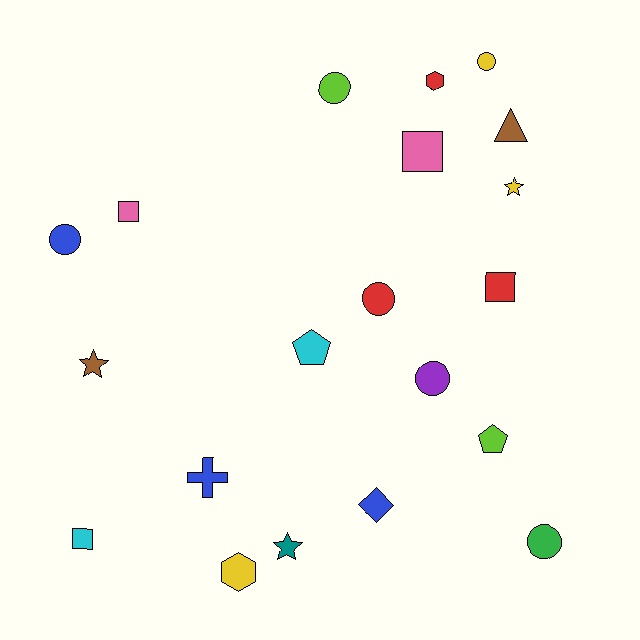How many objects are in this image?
There are 20 objects.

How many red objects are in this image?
There are 3 red objects.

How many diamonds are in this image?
There is 1 diamond.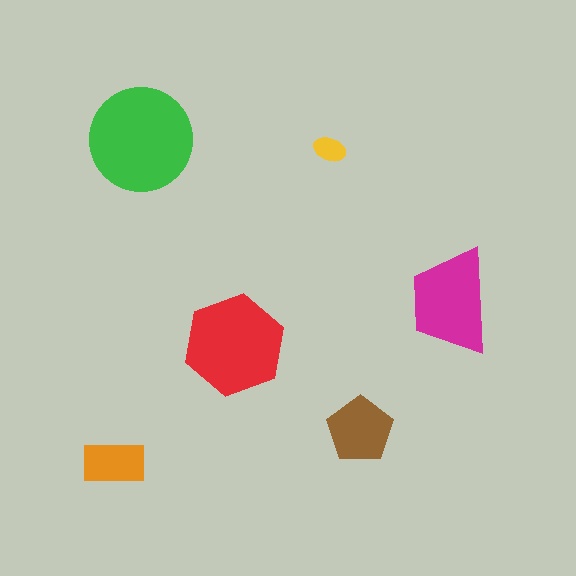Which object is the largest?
The green circle.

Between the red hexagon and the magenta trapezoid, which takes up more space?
The red hexagon.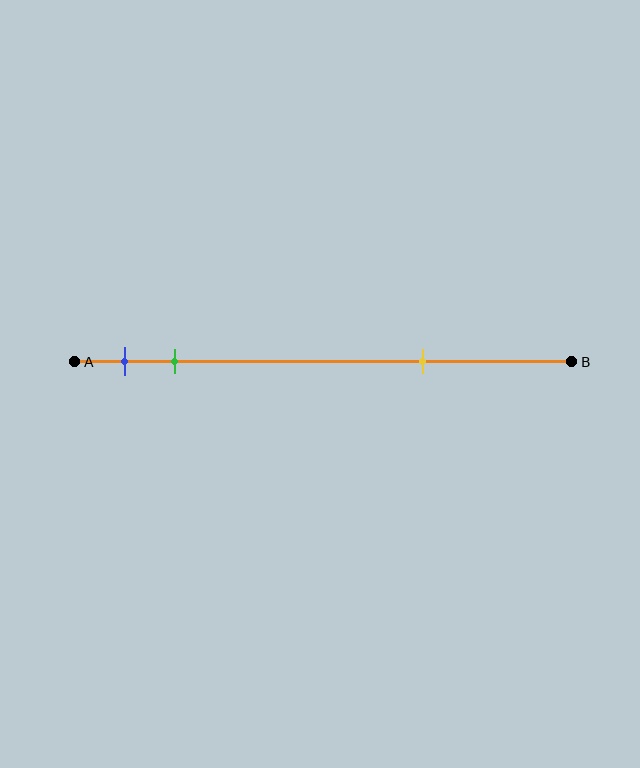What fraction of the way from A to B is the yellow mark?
The yellow mark is approximately 70% (0.7) of the way from A to B.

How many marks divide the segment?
There are 3 marks dividing the segment.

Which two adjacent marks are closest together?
The blue and green marks are the closest adjacent pair.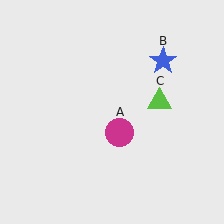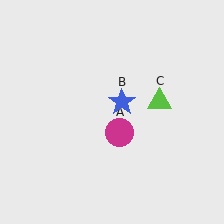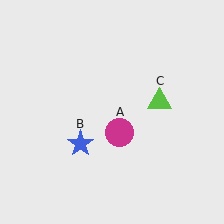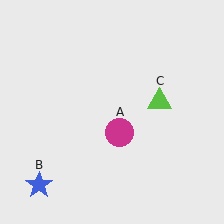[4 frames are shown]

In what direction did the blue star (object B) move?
The blue star (object B) moved down and to the left.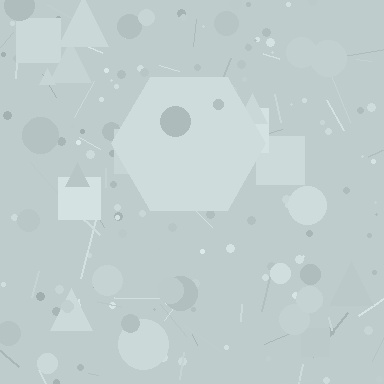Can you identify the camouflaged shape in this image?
The camouflaged shape is a hexagon.